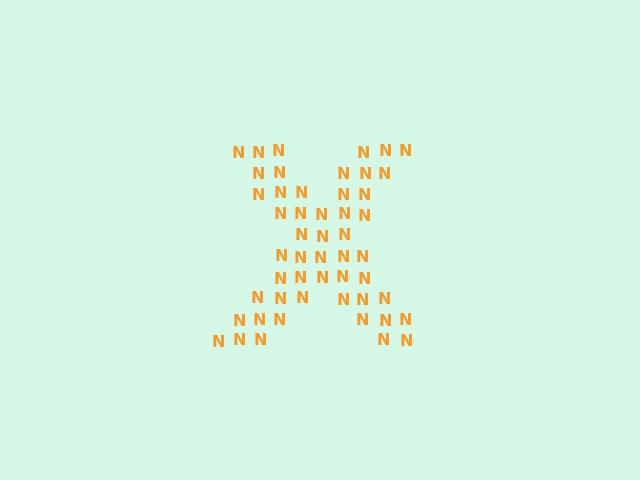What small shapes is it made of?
It is made of small letter N's.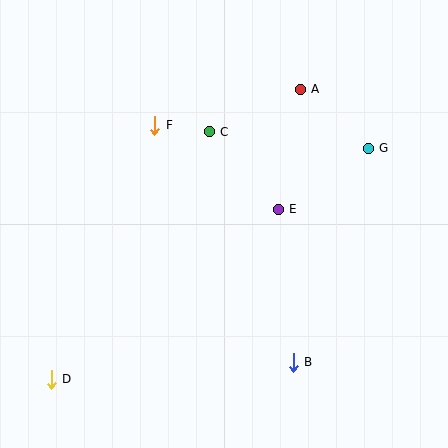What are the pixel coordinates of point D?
Point D is at (51, 379).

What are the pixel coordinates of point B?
Point B is at (293, 362).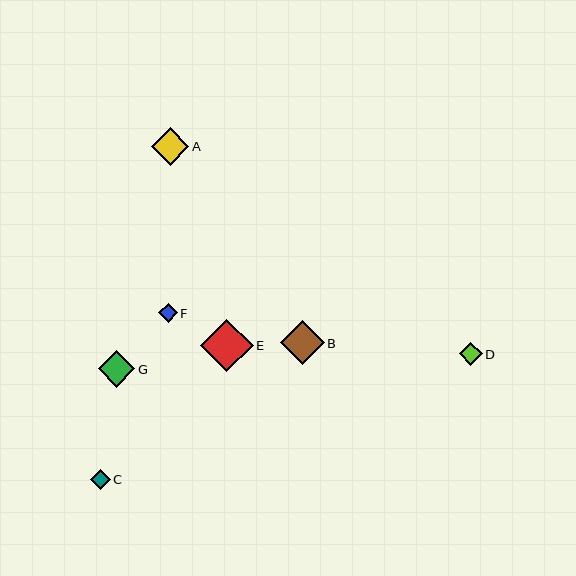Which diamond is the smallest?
Diamond F is the smallest with a size of approximately 19 pixels.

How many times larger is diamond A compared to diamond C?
Diamond A is approximately 1.9 times the size of diamond C.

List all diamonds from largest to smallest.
From largest to smallest: E, B, A, G, D, C, F.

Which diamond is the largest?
Diamond E is the largest with a size of approximately 53 pixels.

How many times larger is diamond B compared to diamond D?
Diamond B is approximately 1.9 times the size of diamond D.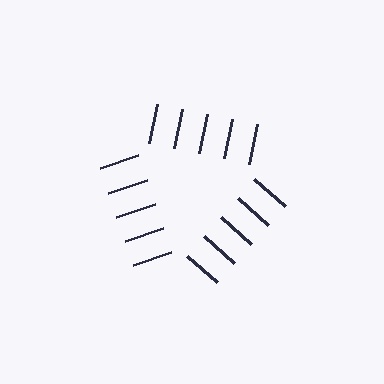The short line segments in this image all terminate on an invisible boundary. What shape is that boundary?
An illusory triangle — the line segments terminate on its edges but no continuous stroke is drawn.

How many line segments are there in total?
15 — 5 along each of the 3 edges.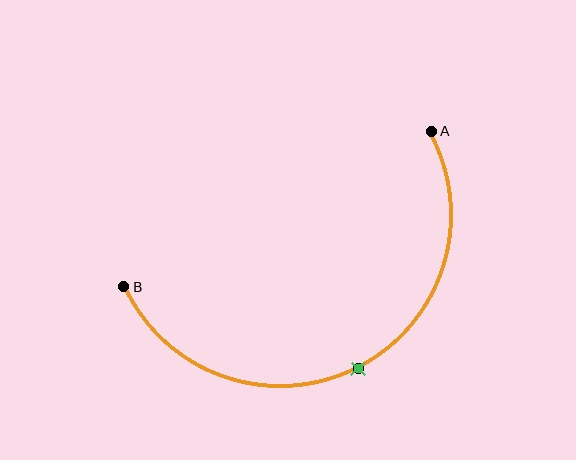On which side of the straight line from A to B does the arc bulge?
The arc bulges below the straight line connecting A and B.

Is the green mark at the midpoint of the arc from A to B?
Yes. The green mark lies on the arc at equal arc-length from both A and B — it is the arc midpoint.